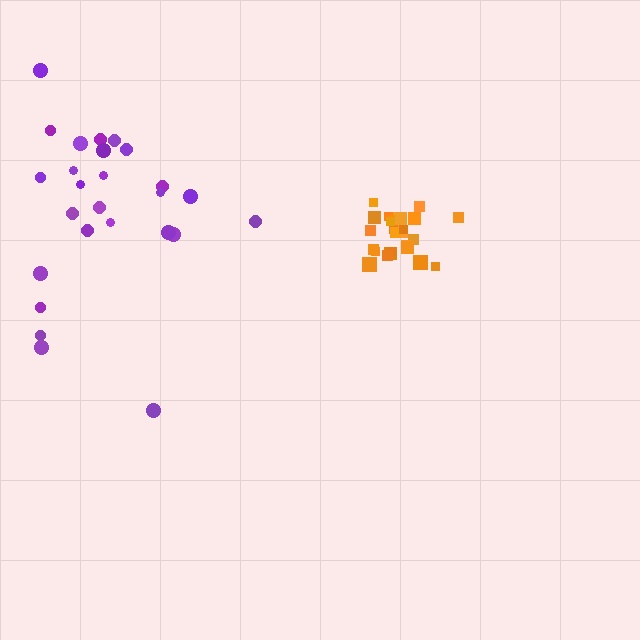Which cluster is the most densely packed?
Orange.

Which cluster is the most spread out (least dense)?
Purple.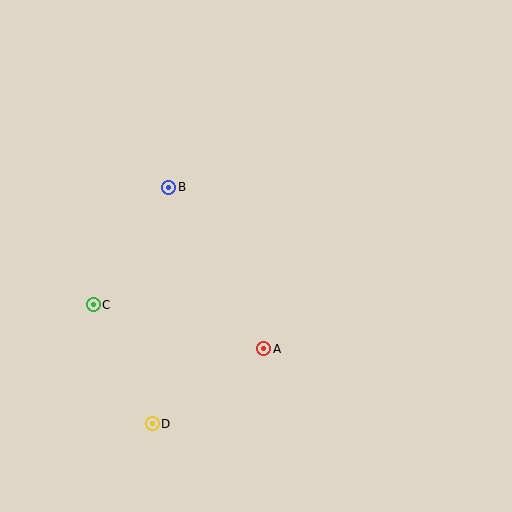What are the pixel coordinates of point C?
Point C is at (93, 305).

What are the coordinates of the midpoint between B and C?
The midpoint between B and C is at (131, 246).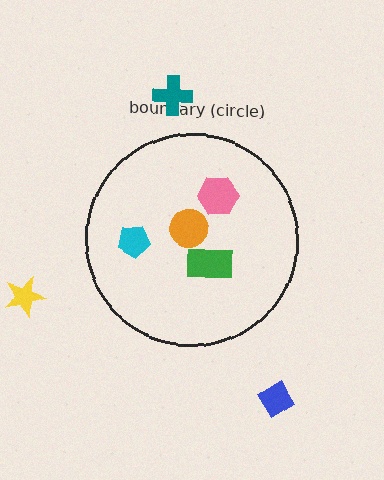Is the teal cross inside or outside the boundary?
Outside.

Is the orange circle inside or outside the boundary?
Inside.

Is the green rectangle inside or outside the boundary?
Inside.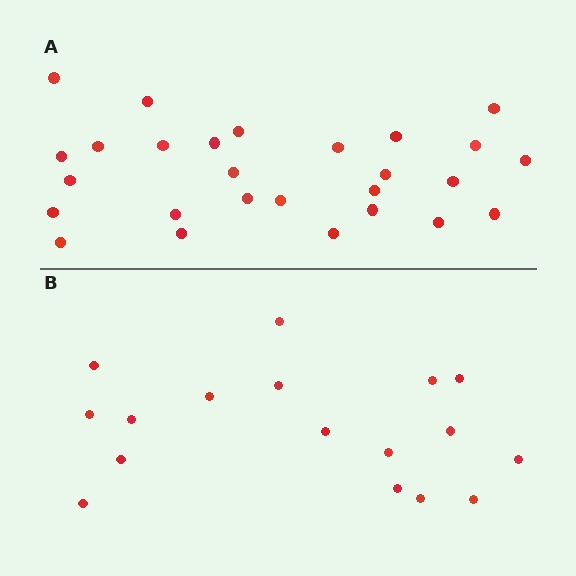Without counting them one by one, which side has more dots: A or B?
Region A (the top region) has more dots.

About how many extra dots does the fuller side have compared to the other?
Region A has roughly 10 or so more dots than region B.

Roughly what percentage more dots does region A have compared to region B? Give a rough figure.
About 60% more.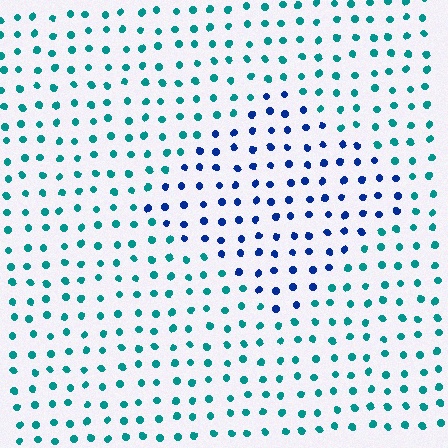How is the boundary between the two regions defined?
The boundary is defined purely by a slight shift in hue (about 47 degrees). Spacing, size, and orientation are identical on both sides.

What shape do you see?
I see a diamond.